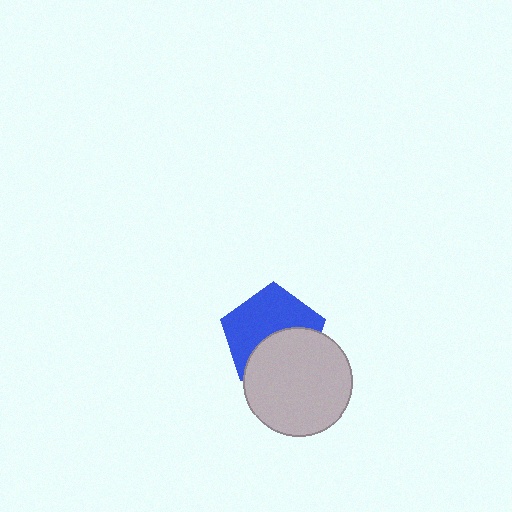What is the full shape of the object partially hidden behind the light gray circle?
The partially hidden object is a blue pentagon.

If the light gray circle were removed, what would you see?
You would see the complete blue pentagon.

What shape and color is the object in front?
The object in front is a light gray circle.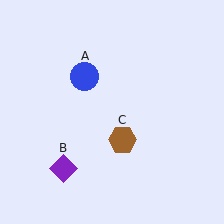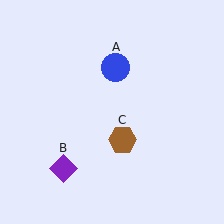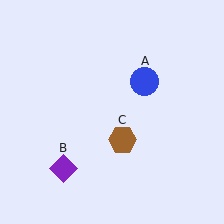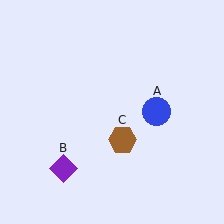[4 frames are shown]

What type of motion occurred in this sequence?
The blue circle (object A) rotated clockwise around the center of the scene.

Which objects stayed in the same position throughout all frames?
Purple diamond (object B) and brown hexagon (object C) remained stationary.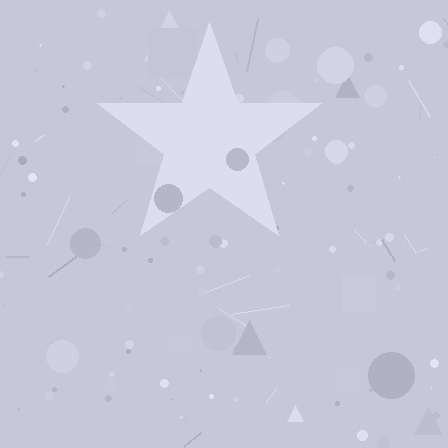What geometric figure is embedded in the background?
A star is embedded in the background.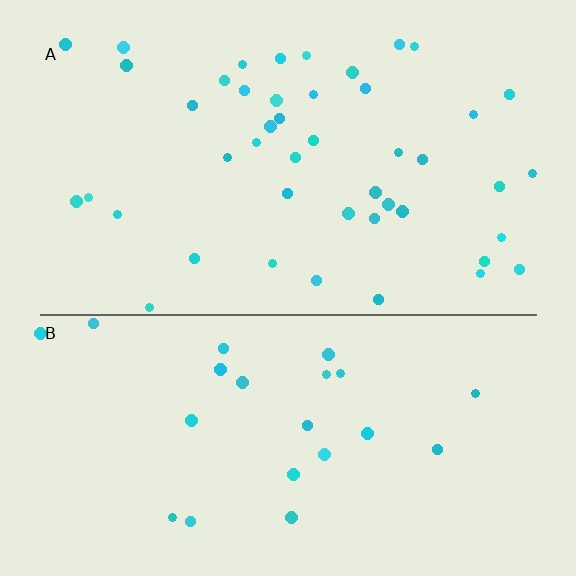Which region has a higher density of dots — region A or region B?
A (the top).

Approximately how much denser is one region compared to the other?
Approximately 2.0× — region A over region B.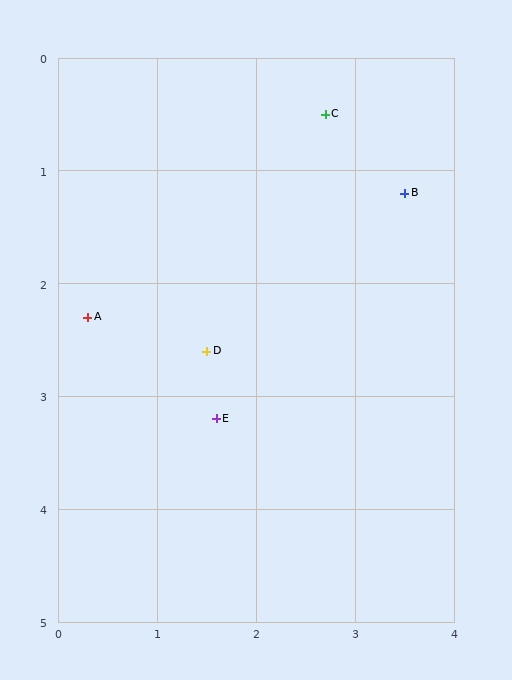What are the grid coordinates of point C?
Point C is at approximately (2.7, 0.5).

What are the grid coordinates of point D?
Point D is at approximately (1.5, 2.6).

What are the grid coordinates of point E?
Point E is at approximately (1.6, 3.2).